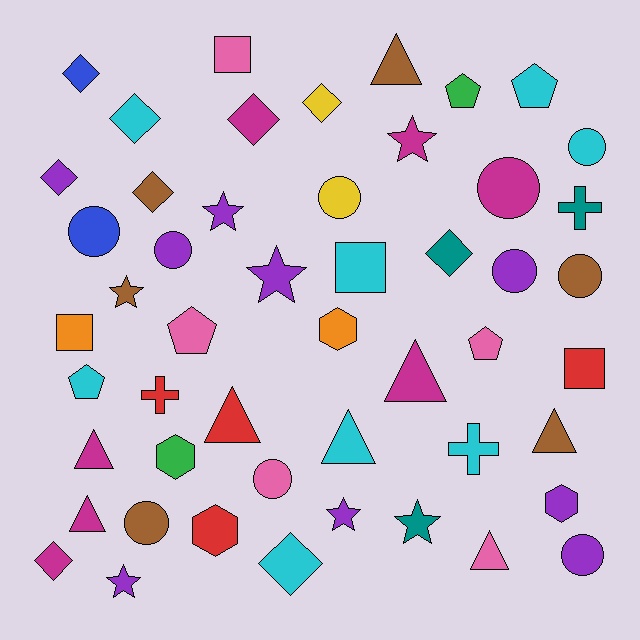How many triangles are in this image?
There are 8 triangles.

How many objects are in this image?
There are 50 objects.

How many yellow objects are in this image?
There are 2 yellow objects.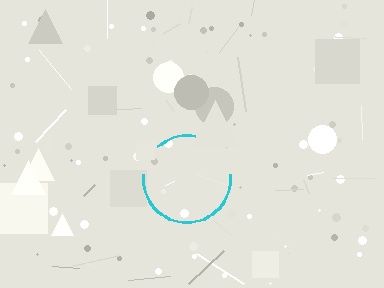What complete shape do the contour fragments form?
The contour fragments form a circle.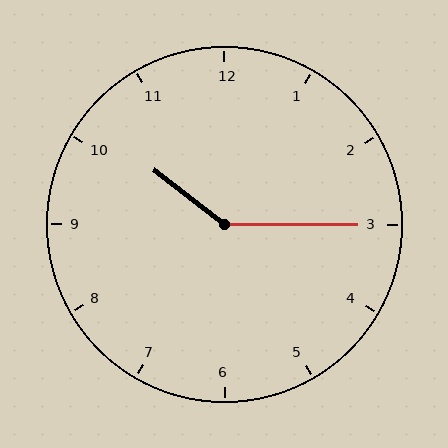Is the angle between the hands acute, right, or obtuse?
It is obtuse.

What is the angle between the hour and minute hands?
Approximately 142 degrees.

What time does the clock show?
10:15.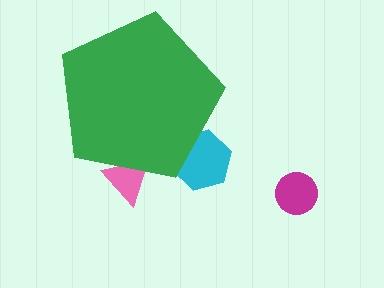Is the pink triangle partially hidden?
Yes, the pink triangle is partially hidden behind the green pentagon.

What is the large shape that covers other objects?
A green pentagon.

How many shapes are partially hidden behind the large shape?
2 shapes are partially hidden.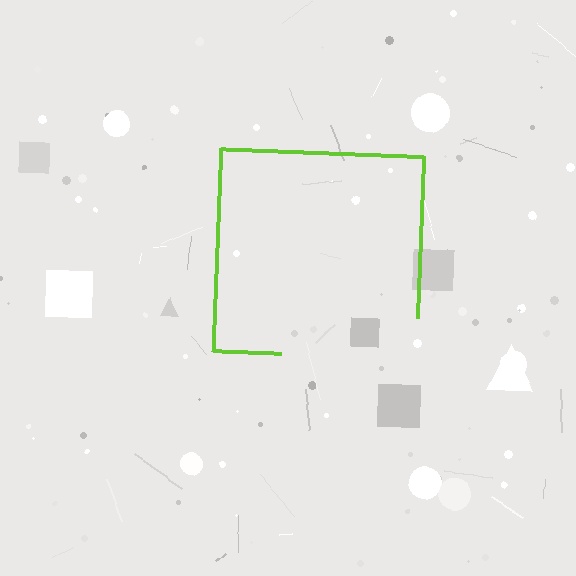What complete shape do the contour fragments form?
The contour fragments form a square.